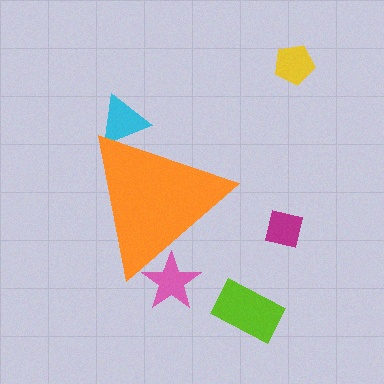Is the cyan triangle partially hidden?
Yes, the cyan triangle is partially hidden behind the orange triangle.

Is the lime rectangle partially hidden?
No, the lime rectangle is fully visible.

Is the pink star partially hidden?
Yes, the pink star is partially hidden behind the orange triangle.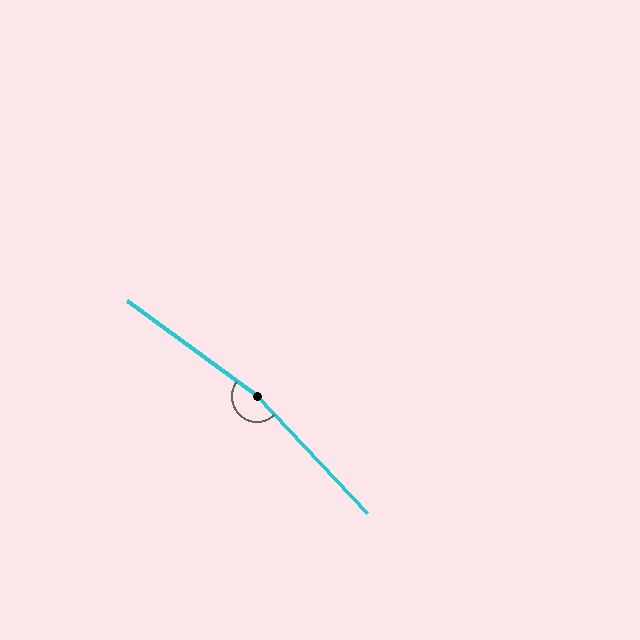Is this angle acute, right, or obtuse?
It is obtuse.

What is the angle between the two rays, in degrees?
Approximately 170 degrees.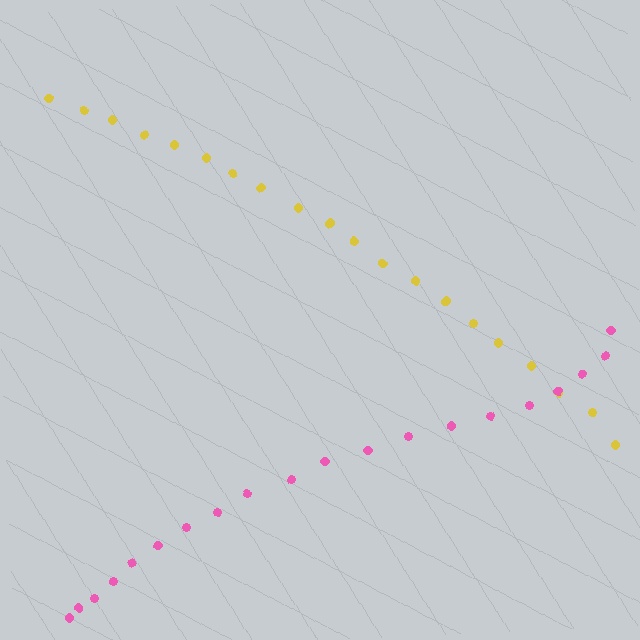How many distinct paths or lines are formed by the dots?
There are 2 distinct paths.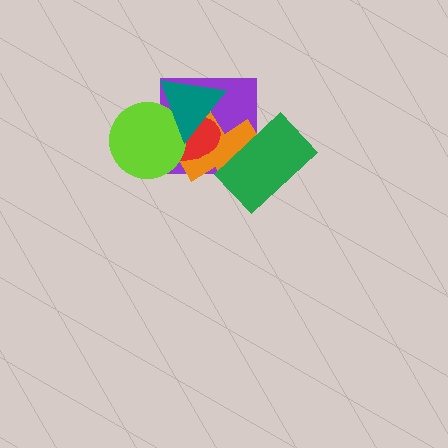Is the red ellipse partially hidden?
Yes, it is partially covered by another shape.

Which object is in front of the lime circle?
The teal triangle is in front of the lime circle.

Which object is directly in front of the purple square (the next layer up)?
The orange cross is directly in front of the purple square.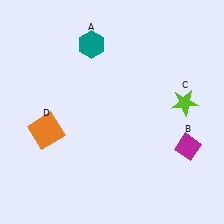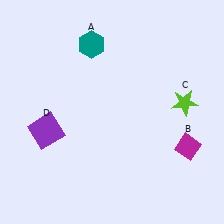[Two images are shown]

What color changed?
The square (D) changed from orange in Image 1 to purple in Image 2.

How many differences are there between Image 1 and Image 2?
There is 1 difference between the two images.